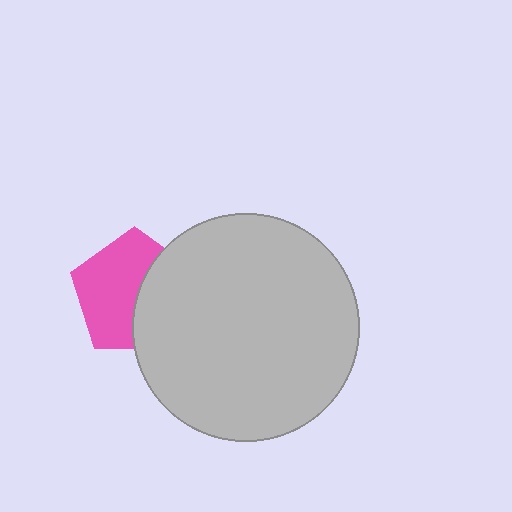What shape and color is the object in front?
The object in front is a light gray circle.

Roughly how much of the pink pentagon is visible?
About half of it is visible (roughly 58%).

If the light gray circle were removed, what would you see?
You would see the complete pink pentagon.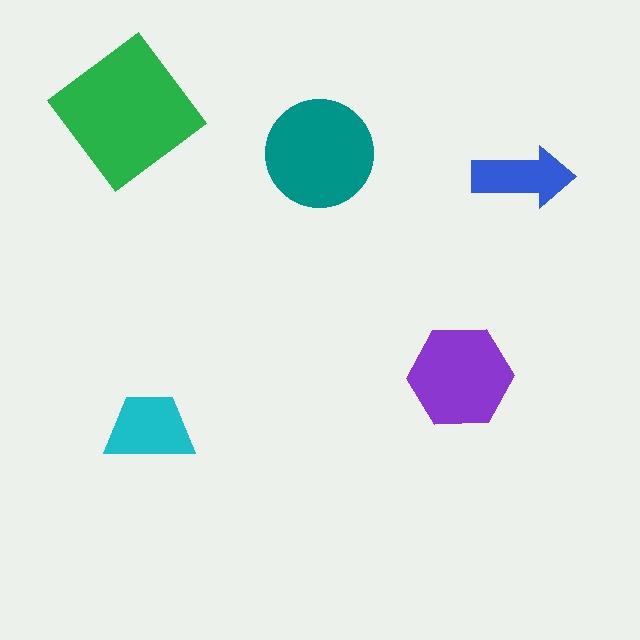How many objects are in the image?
There are 5 objects in the image.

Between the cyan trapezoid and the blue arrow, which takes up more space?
The cyan trapezoid.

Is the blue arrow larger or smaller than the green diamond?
Smaller.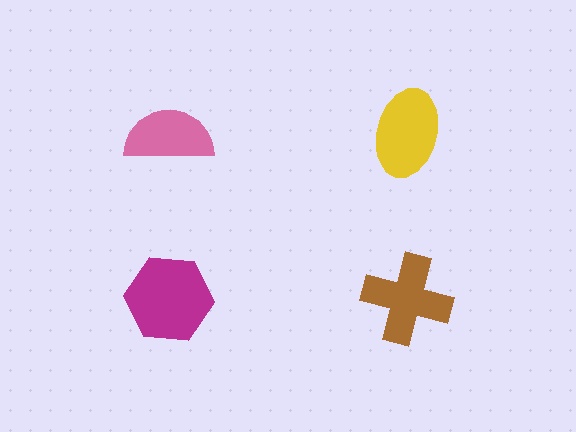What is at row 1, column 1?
A pink semicircle.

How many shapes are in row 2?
2 shapes.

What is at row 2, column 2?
A brown cross.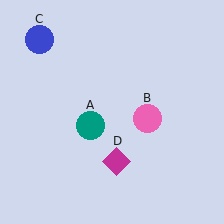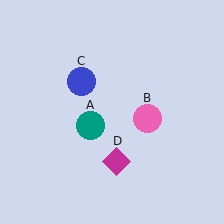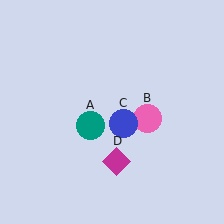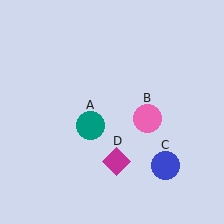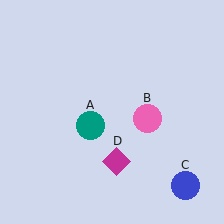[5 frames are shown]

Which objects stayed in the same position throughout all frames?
Teal circle (object A) and pink circle (object B) and magenta diamond (object D) remained stationary.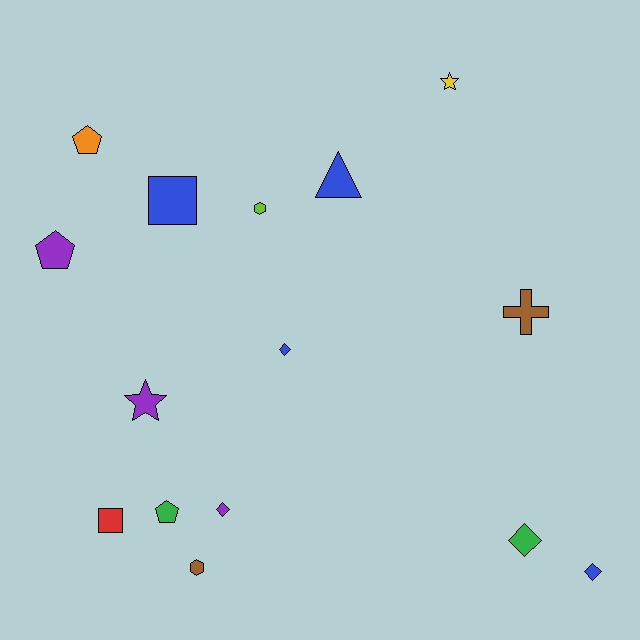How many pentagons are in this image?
There are 3 pentagons.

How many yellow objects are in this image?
There is 1 yellow object.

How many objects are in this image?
There are 15 objects.